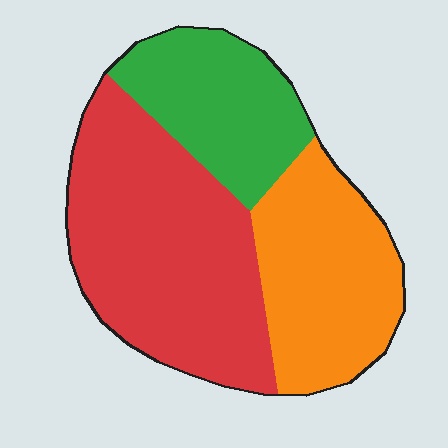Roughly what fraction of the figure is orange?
Orange covers about 30% of the figure.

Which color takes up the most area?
Red, at roughly 45%.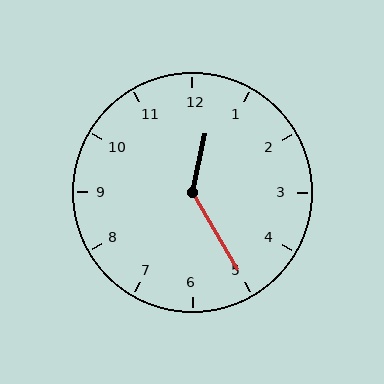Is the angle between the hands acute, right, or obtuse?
It is obtuse.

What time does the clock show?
12:25.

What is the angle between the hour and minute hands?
Approximately 138 degrees.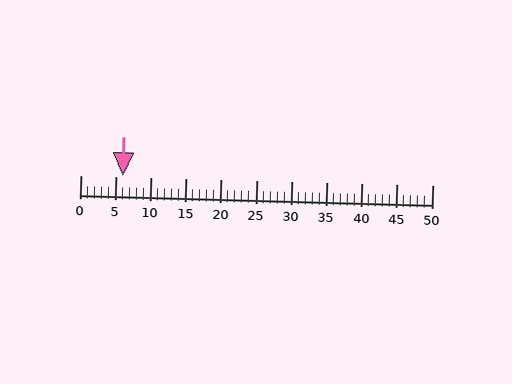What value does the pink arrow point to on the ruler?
The pink arrow points to approximately 6.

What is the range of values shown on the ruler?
The ruler shows values from 0 to 50.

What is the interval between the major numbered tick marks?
The major tick marks are spaced 5 units apart.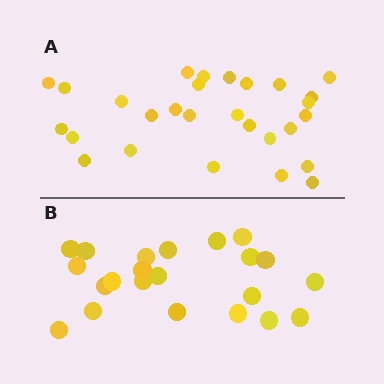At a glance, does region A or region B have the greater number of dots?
Region A (the top region) has more dots.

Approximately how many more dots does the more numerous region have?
Region A has about 6 more dots than region B.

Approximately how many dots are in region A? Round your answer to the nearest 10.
About 30 dots. (The exact count is 28, which rounds to 30.)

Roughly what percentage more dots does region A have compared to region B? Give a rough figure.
About 25% more.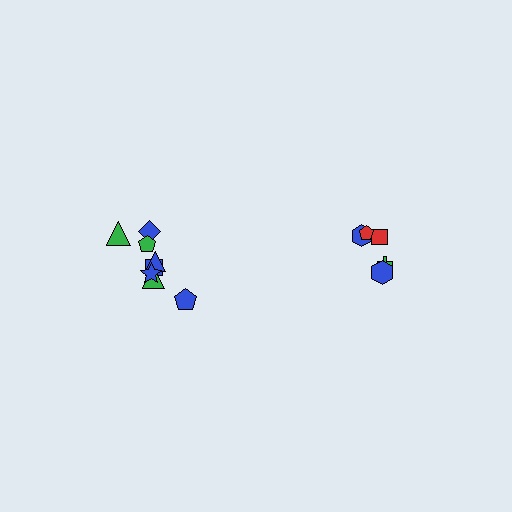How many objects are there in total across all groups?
There are 13 objects.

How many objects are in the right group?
There are 5 objects.